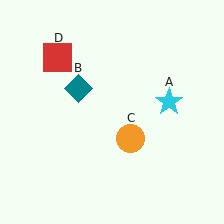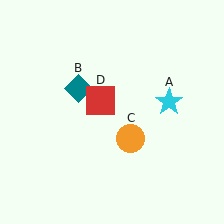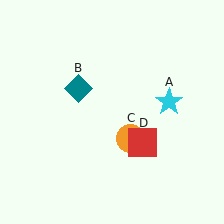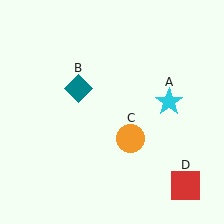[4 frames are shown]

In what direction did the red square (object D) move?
The red square (object D) moved down and to the right.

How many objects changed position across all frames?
1 object changed position: red square (object D).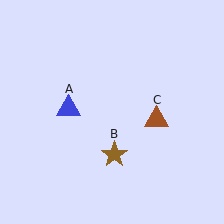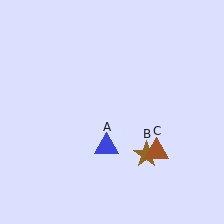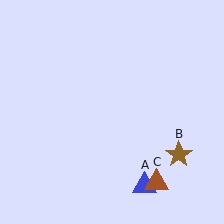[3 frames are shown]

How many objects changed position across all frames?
3 objects changed position: blue triangle (object A), brown star (object B), brown triangle (object C).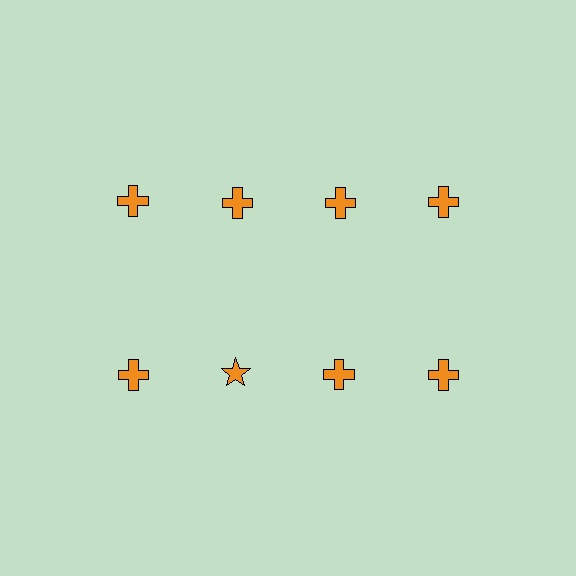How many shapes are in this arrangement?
There are 8 shapes arranged in a grid pattern.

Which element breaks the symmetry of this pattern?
The orange star in the second row, second from left column breaks the symmetry. All other shapes are orange crosses.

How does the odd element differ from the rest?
It has a different shape: star instead of cross.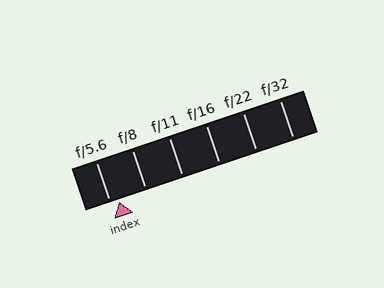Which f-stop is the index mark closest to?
The index mark is closest to f/5.6.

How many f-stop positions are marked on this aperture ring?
There are 6 f-stop positions marked.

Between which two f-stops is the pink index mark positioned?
The index mark is between f/5.6 and f/8.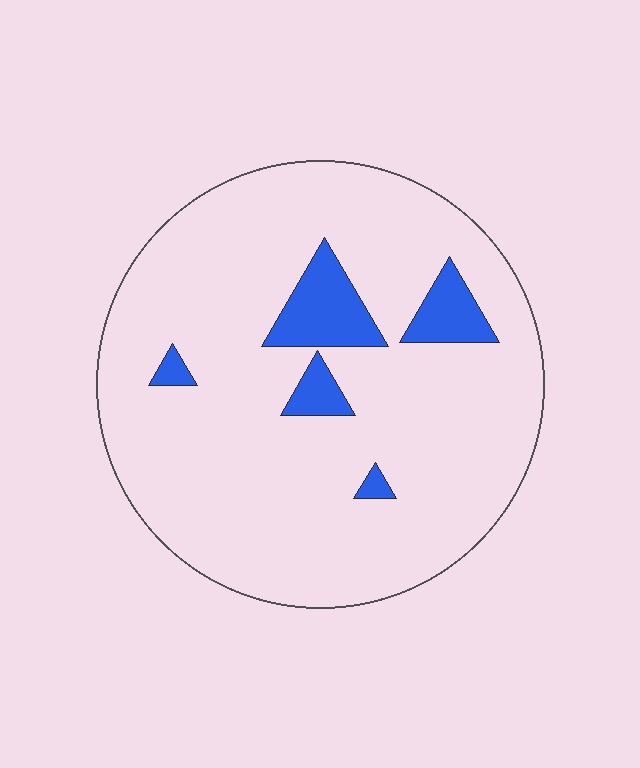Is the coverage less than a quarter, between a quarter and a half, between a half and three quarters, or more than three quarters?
Less than a quarter.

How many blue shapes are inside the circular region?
5.